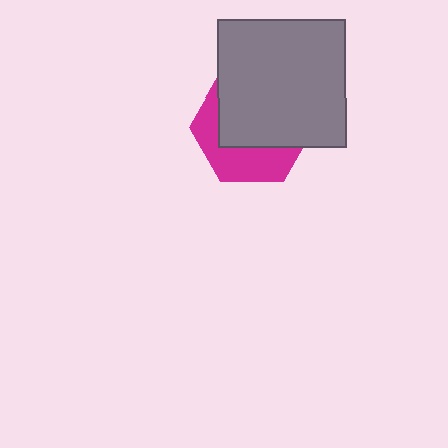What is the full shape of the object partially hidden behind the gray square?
The partially hidden object is a magenta hexagon.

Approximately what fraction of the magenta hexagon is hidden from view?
Roughly 61% of the magenta hexagon is hidden behind the gray square.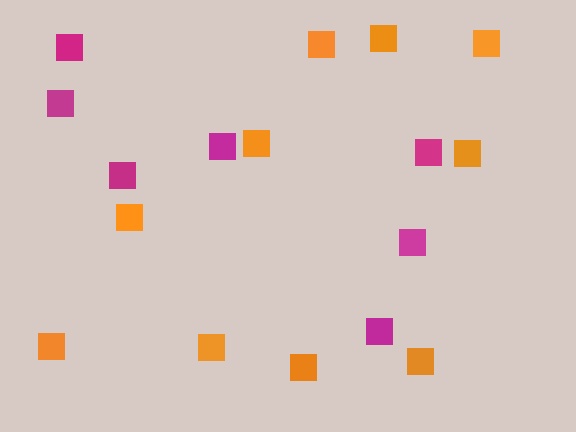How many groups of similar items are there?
There are 2 groups: one group of orange squares (10) and one group of magenta squares (7).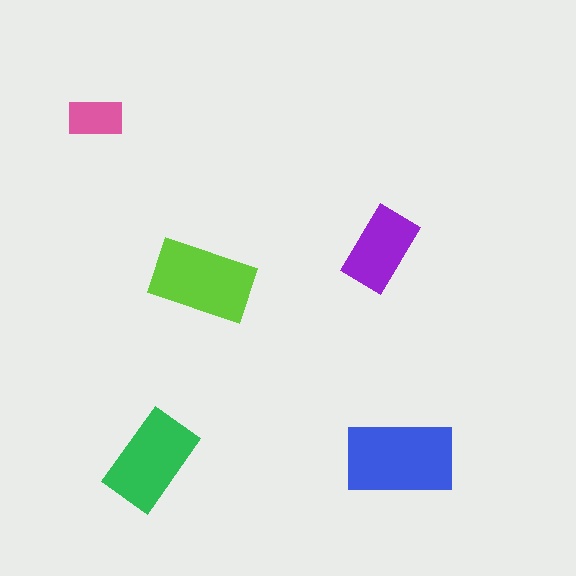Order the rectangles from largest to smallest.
the blue one, the lime one, the green one, the purple one, the pink one.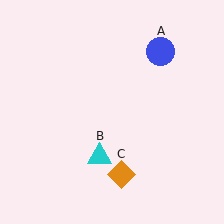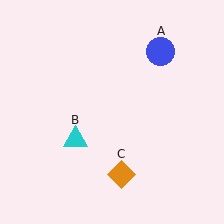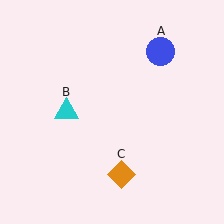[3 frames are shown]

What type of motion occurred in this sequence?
The cyan triangle (object B) rotated clockwise around the center of the scene.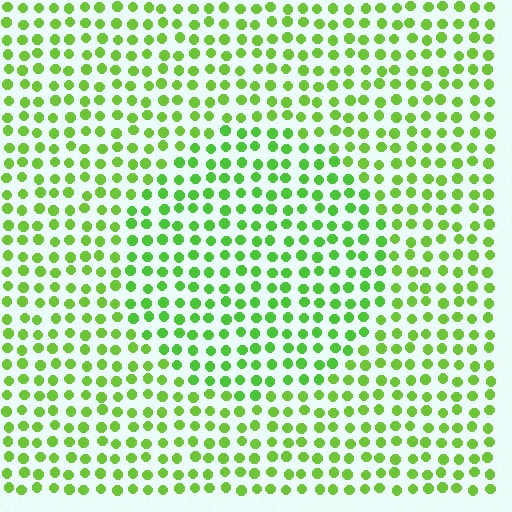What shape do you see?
I see a circle.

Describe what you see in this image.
The image is filled with small lime elements in a uniform arrangement. A circle-shaped region is visible where the elements are tinted to a slightly different hue, forming a subtle color boundary.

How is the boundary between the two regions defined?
The boundary is defined purely by a slight shift in hue (about 15 degrees). Spacing, size, and orientation are identical on both sides.